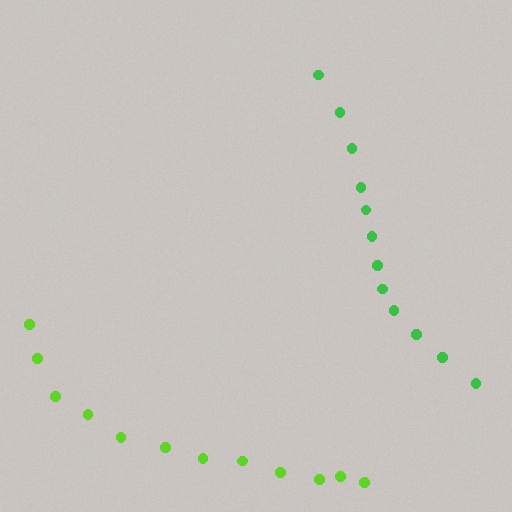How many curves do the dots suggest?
There are 2 distinct paths.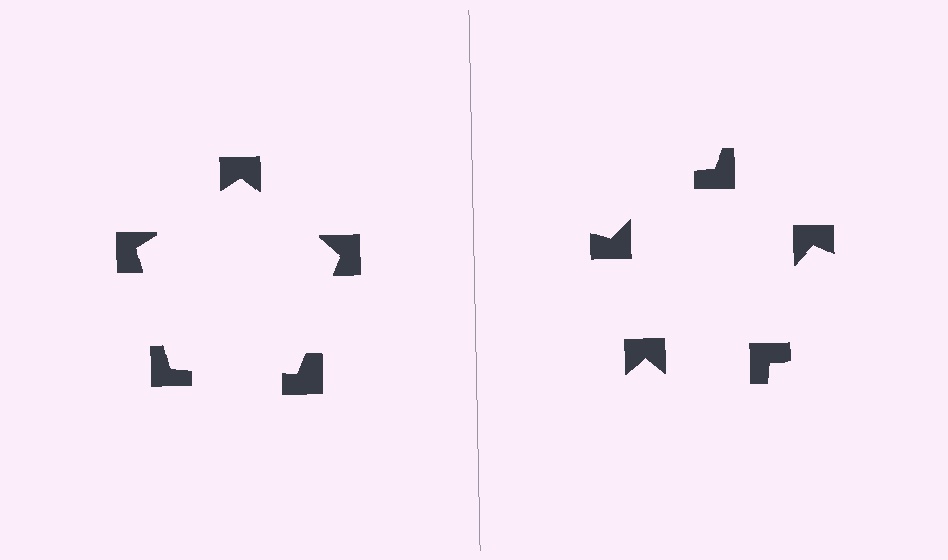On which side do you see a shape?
An illusory pentagon appears on the left side. On the right side the wedge cuts are rotated, so no coherent shape forms.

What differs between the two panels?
The notched squares are positioned identically on both sides; only the wedge orientations differ. On the left they align to a pentagon; on the right they are misaligned.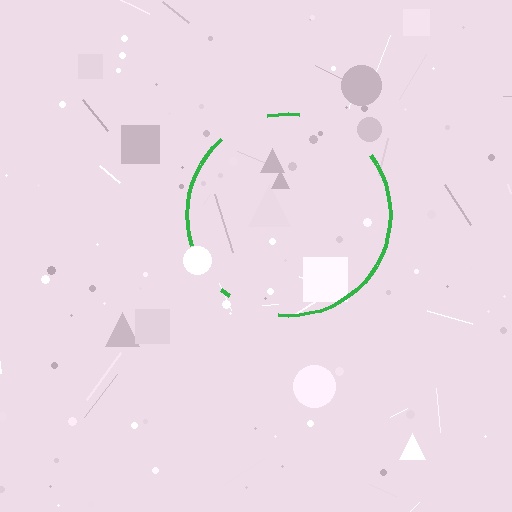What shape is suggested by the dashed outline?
The dashed outline suggests a circle.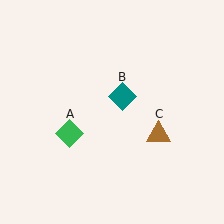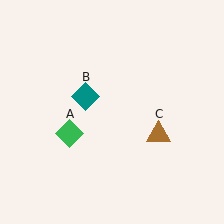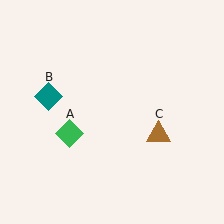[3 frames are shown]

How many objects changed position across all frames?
1 object changed position: teal diamond (object B).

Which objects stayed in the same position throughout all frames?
Green diamond (object A) and brown triangle (object C) remained stationary.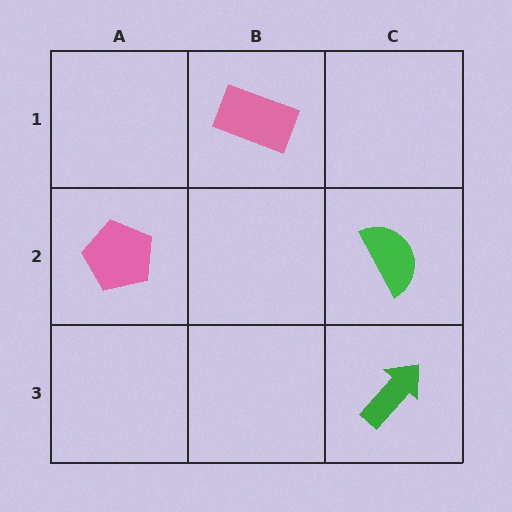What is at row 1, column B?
A pink rectangle.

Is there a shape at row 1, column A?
No, that cell is empty.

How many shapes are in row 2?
2 shapes.